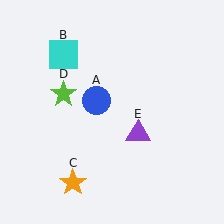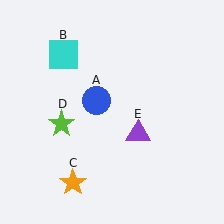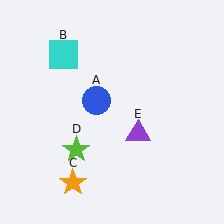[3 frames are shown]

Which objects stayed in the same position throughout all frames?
Blue circle (object A) and cyan square (object B) and orange star (object C) and purple triangle (object E) remained stationary.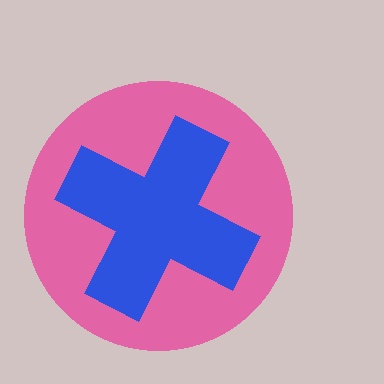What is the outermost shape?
The pink circle.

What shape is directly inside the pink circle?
The blue cross.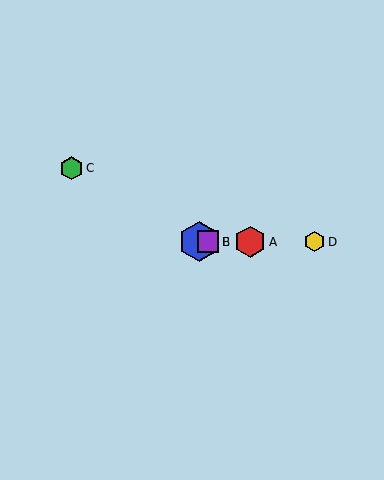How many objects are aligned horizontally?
4 objects (A, B, D, E) are aligned horizontally.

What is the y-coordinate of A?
Object A is at y≈242.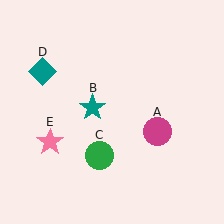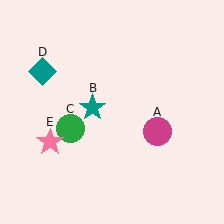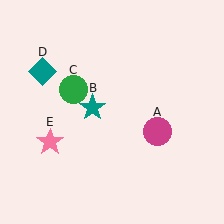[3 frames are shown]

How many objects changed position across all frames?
1 object changed position: green circle (object C).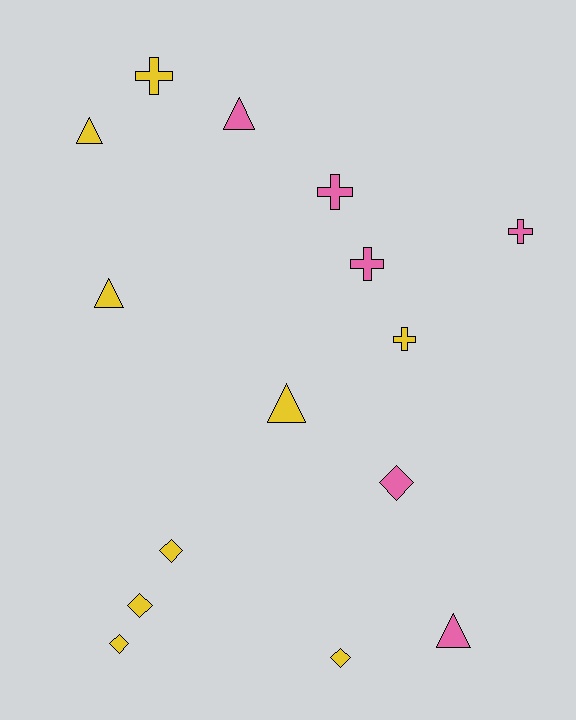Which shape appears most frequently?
Triangle, with 5 objects.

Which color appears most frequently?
Yellow, with 9 objects.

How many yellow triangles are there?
There are 3 yellow triangles.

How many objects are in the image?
There are 15 objects.